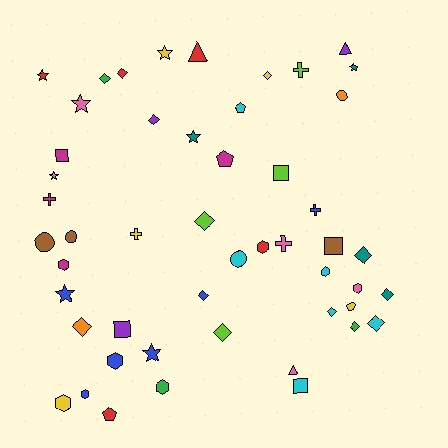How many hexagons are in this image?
There are 8 hexagons.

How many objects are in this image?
There are 50 objects.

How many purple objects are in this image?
There are 3 purple objects.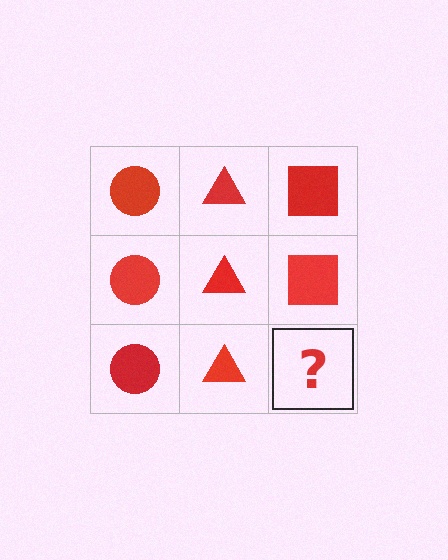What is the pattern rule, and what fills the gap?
The rule is that each column has a consistent shape. The gap should be filled with a red square.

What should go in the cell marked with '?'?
The missing cell should contain a red square.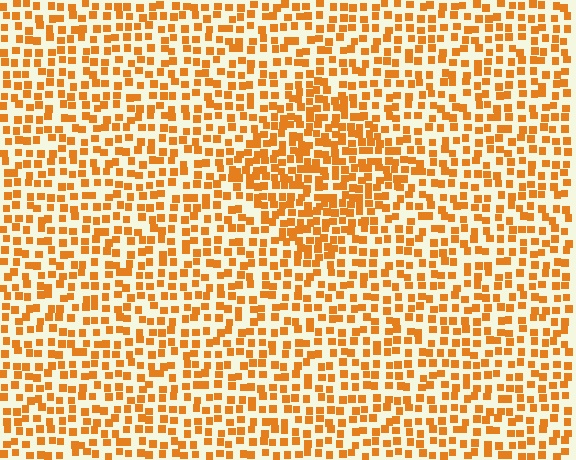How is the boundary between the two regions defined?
The boundary is defined by a change in element density (approximately 1.7x ratio). All elements are the same color, size, and shape.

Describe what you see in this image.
The image contains small orange elements arranged at two different densities. A diamond-shaped region is visible where the elements are more densely packed than the surrounding area.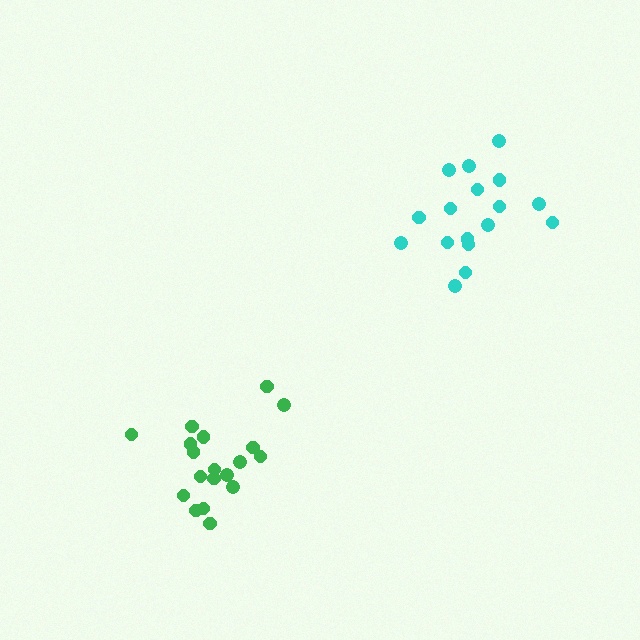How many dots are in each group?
Group 1: 19 dots, Group 2: 17 dots (36 total).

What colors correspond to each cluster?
The clusters are colored: green, cyan.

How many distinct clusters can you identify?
There are 2 distinct clusters.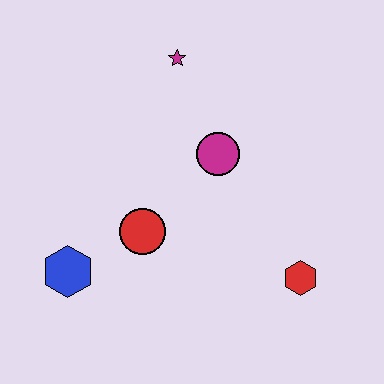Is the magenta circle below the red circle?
No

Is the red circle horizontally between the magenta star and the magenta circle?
No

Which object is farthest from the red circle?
The magenta star is farthest from the red circle.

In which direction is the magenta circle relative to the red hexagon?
The magenta circle is above the red hexagon.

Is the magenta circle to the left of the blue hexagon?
No